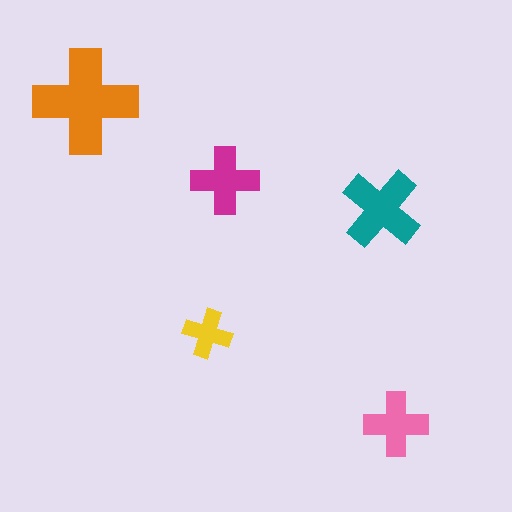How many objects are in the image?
There are 5 objects in the image.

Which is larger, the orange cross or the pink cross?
The orange one.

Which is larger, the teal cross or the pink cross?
The teal one.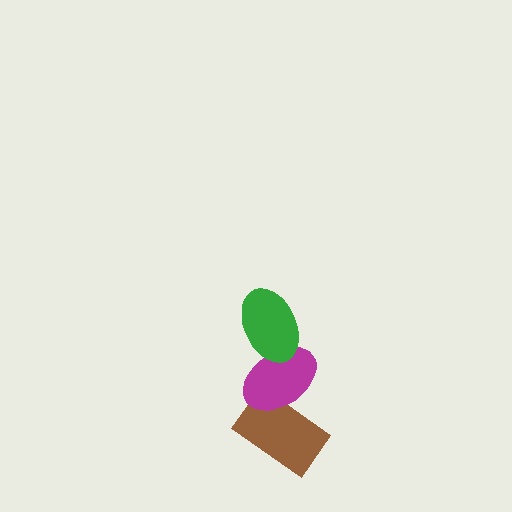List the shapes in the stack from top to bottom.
From top to bottom: the green ellipse, the magenta ellipse, the brown rectangle.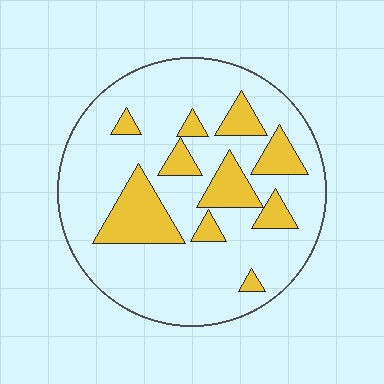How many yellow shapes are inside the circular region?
10.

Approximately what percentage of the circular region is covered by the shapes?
Approximately 20%.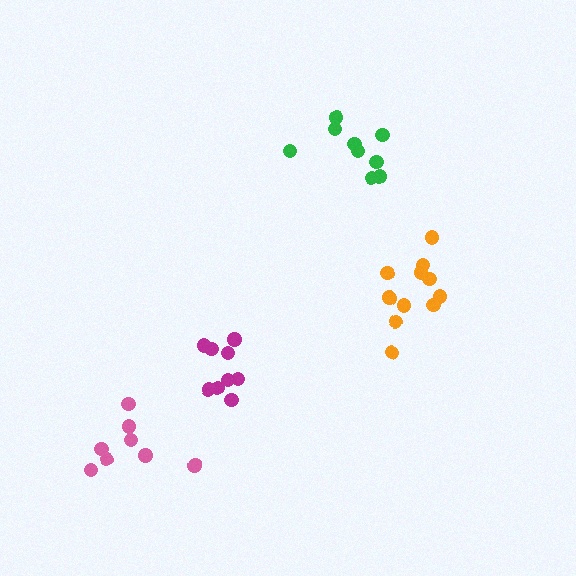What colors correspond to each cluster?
The clusters are colored: magenta, pink, orange, green.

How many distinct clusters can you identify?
There are 4 distinct clusters.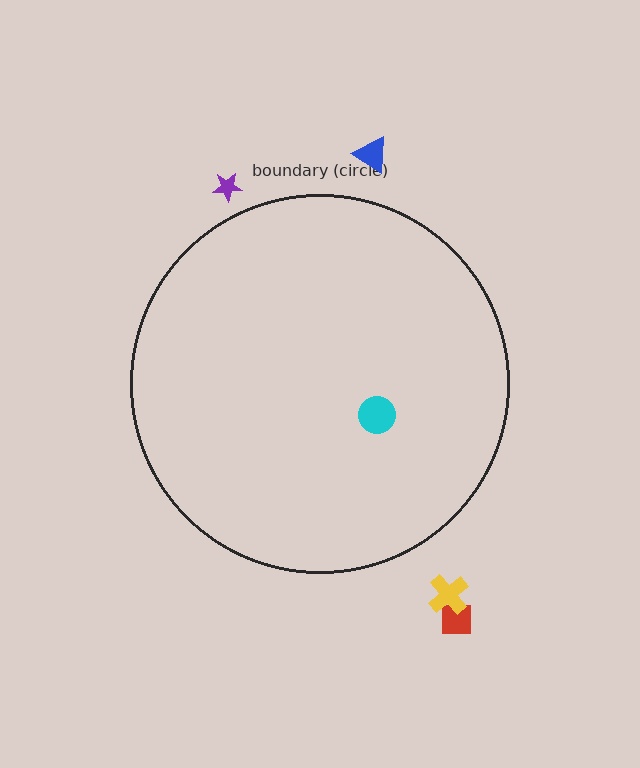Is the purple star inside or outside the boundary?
Outside.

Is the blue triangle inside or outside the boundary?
Outside.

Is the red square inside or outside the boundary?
Outside.